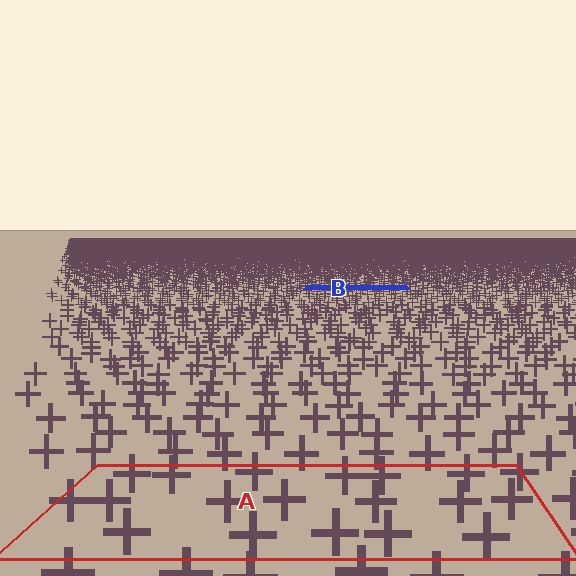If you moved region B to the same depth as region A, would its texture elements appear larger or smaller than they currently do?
They would appear larger. At a closer depth, the same texture elements are projected at a bigger on-screen size.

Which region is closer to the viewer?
Region A is closer. The texture elements there are larger and more spread out.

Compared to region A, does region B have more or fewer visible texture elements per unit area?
Region B has more texture elements per unit area — they are packed more densely because it is farther away.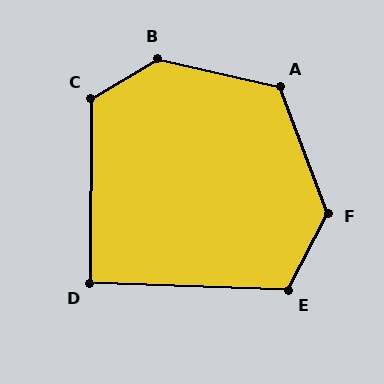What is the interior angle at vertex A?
Approximately 123 degrees (obtuse).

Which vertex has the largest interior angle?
B, at approximately 136 degrees.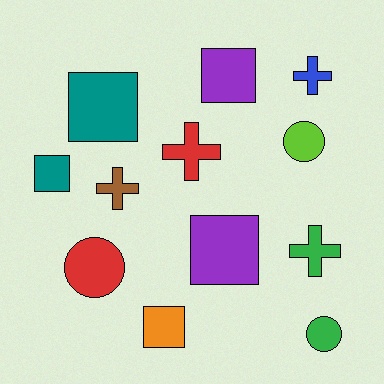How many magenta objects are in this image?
There are no magenta objects.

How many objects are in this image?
There are 12 objects.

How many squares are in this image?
There are 5 squares.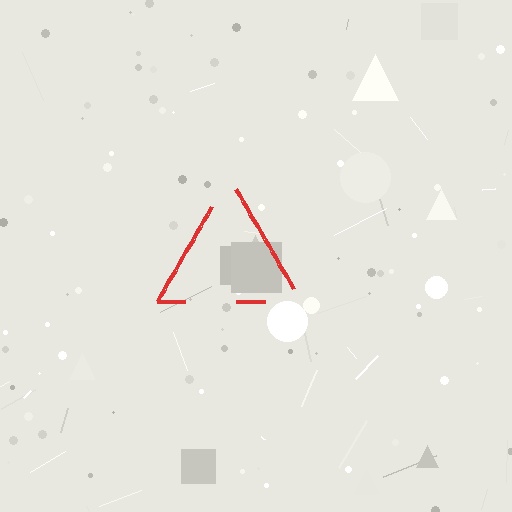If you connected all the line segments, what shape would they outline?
They would outline a triangle.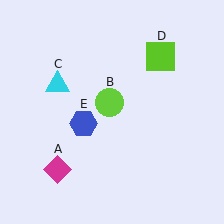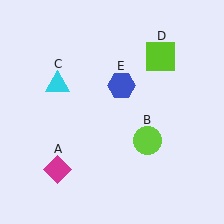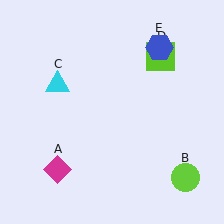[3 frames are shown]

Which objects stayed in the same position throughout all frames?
Magenta diamond (object A) and cyan triangle (object C) and lime square (object D) remained stationary.